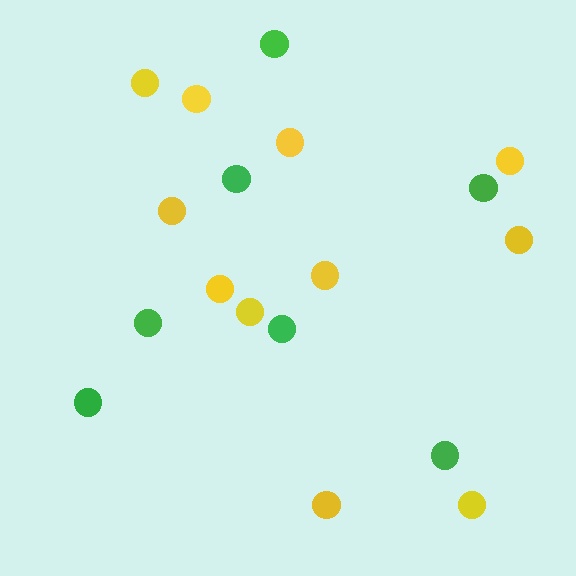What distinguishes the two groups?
There are 2 groups: one group of green circles (7) and one group of yellow circles (11).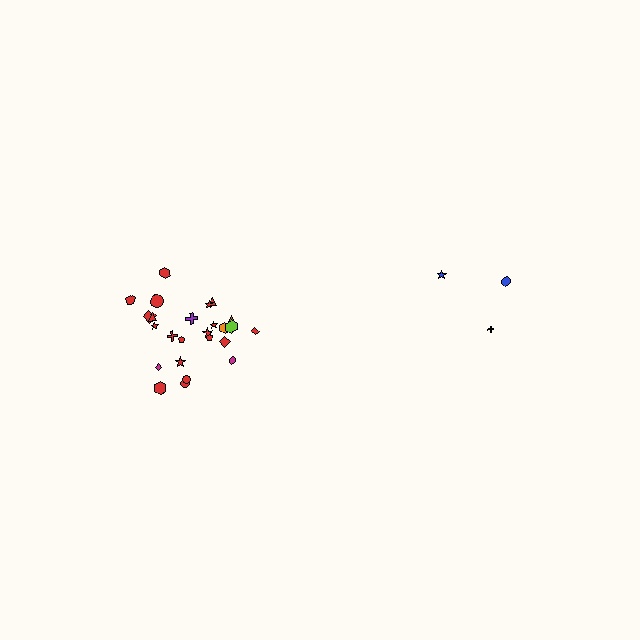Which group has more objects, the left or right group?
The left group.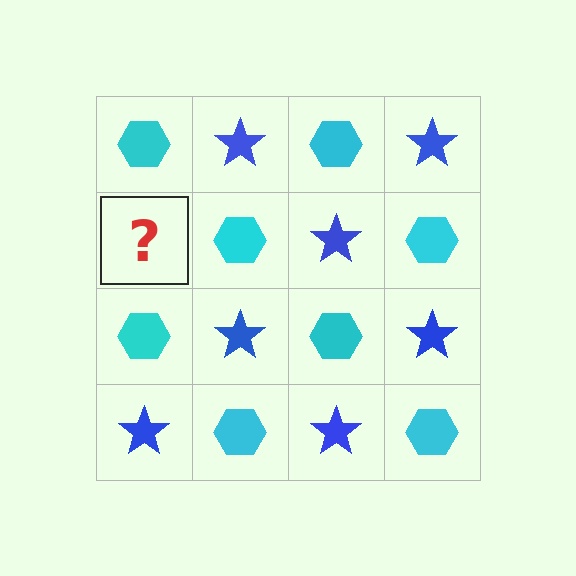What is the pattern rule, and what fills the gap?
The rule is that it alternates cyan hexagon and blue star in a checkerboard pattern. The gap should be filled with a blue star.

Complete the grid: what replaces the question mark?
The question mark should be replaced with a blue star.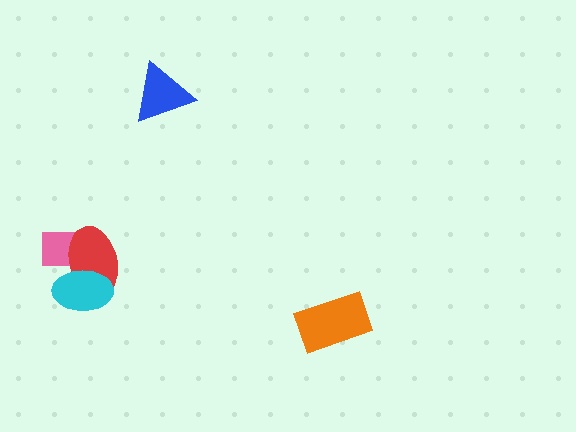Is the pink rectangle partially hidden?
Yes, it is partially covered by another shape.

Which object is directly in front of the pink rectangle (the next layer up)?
The red ellipse is directly in front of the pink rectangle.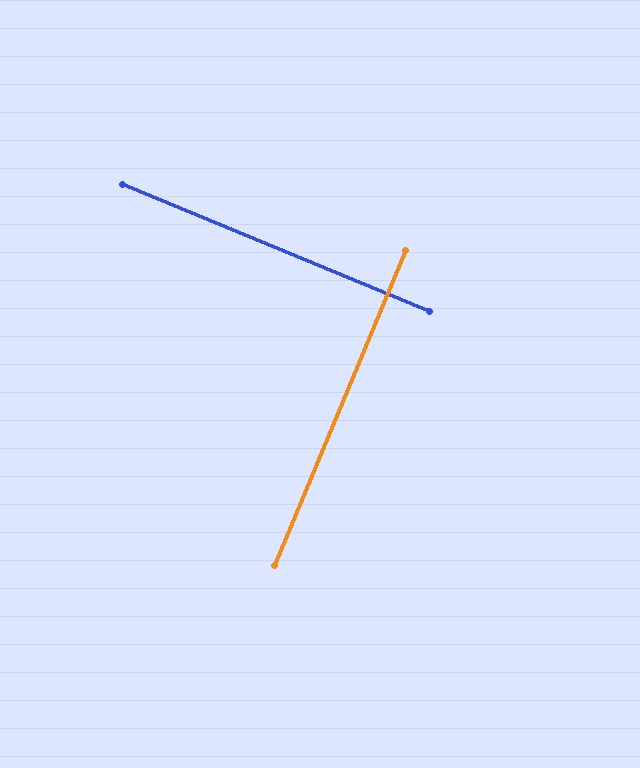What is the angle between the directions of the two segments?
Approximately 90 degrees.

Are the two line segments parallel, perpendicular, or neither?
Perpendicular — they meet at approximately 90°.